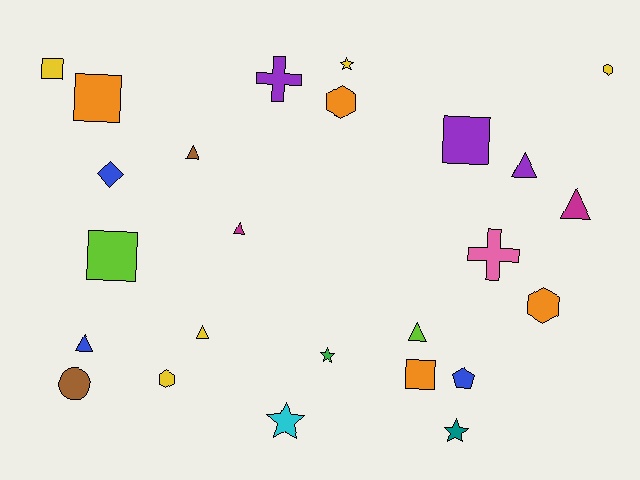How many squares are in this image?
There are 5 squares.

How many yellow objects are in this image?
There are 5 yellow objects.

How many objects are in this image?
There are 25 objects.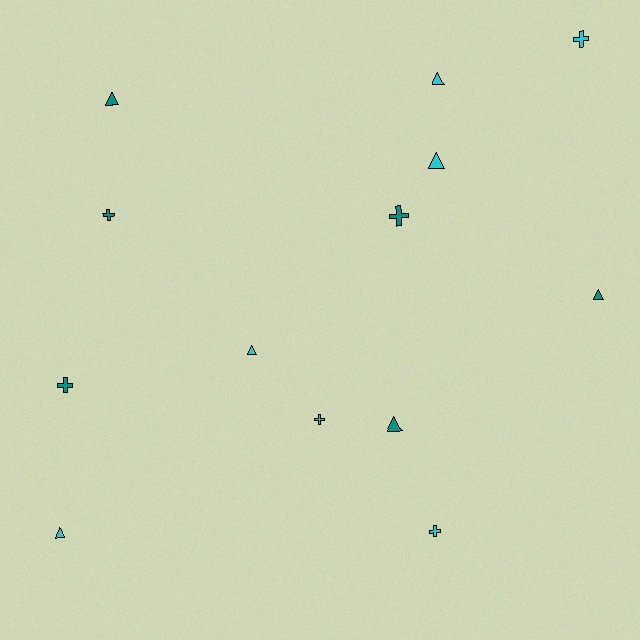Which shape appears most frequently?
Triangle, with 7 objects.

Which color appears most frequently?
Cyan, with 7 objects.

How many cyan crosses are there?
There are 3 cyan crosses.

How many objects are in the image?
There are 13 objects.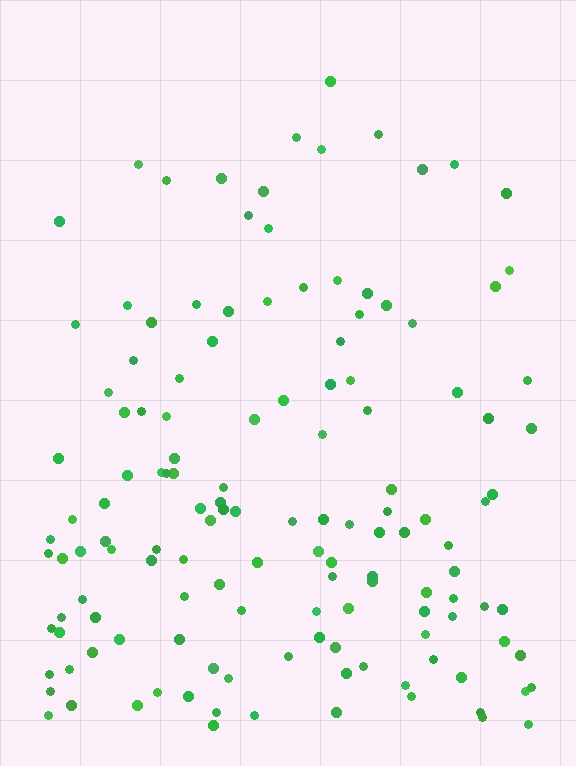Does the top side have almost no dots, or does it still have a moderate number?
Still a moderate number, just noticeably fewer than the bottom.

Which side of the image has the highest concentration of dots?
The bottom.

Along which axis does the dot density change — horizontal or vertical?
Vertical.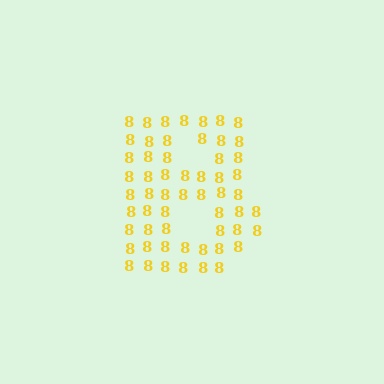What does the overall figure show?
The overall figure shows the letter B.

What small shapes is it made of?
It is made of small digit 8's.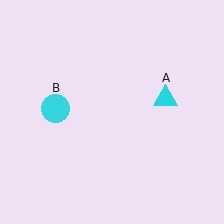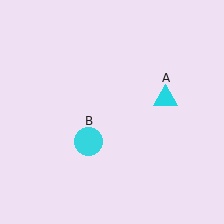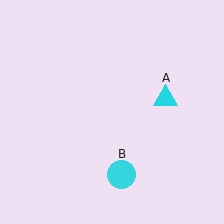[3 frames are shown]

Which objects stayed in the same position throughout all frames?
Cyan triangle (object A) remained stationary.